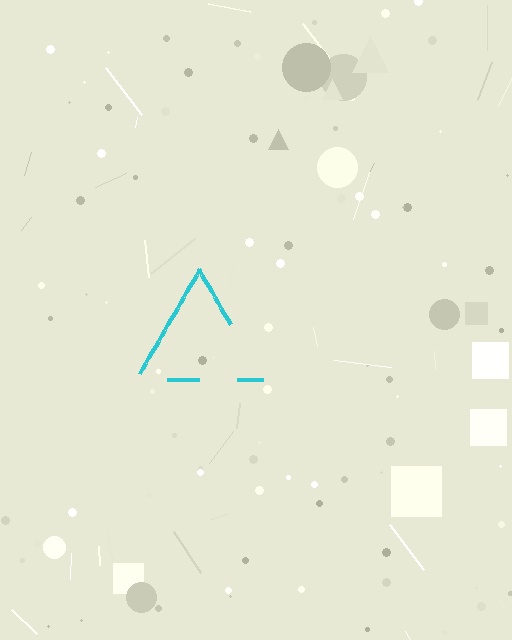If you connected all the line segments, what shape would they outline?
They would outline a triangle.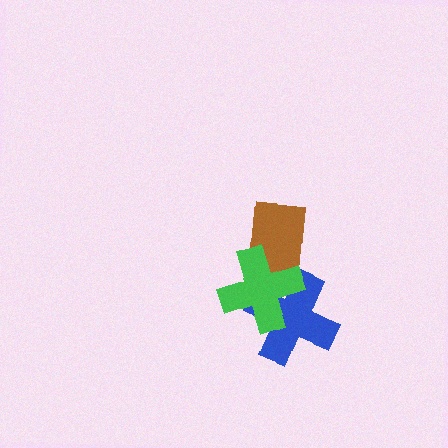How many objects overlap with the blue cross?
2 objects overlap with the blue cross.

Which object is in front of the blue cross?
The green cross is in front of the blue cross.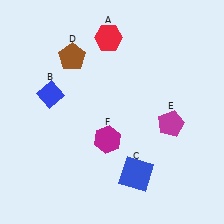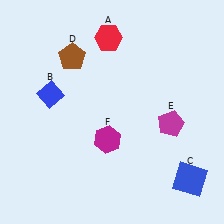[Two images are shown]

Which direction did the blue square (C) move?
The blue square (C) moved right.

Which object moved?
The blue square (C) moved right.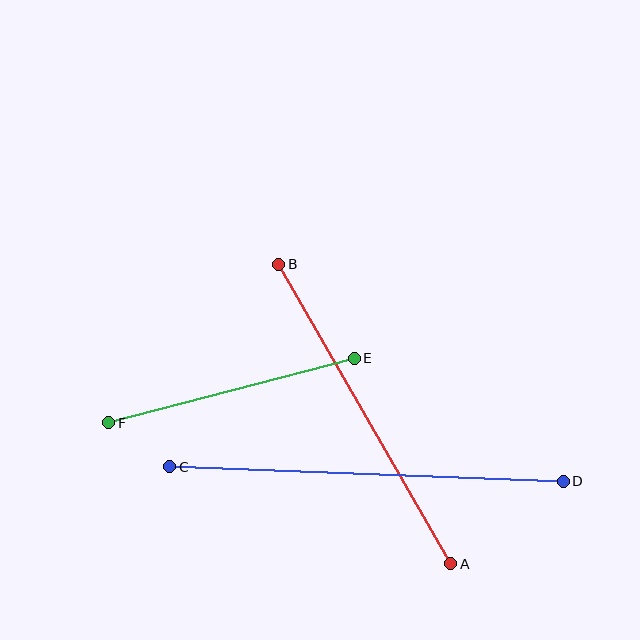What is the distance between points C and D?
The distance is approximately 394 pixels.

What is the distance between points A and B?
The distance is approximately 345 pixels.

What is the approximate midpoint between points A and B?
The midpoint is at approximately (365, 414) pixels.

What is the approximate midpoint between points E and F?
The midpoint is at approximately (231, 391) pixels.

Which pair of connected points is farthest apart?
Points C and D are farthest apart.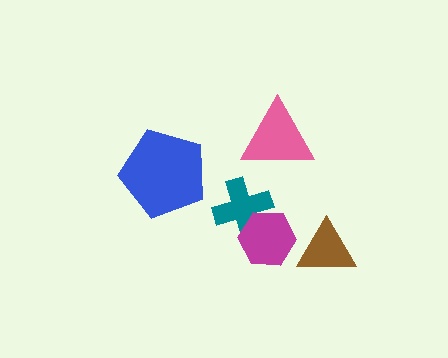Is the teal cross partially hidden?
Yes, it is partially covered by another shape.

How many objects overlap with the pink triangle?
0 objects overlap with the pink triangle.